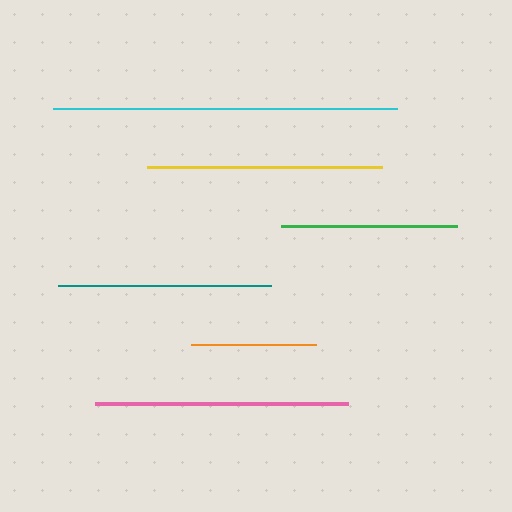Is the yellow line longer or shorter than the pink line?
The pink line is longer than the yellow line.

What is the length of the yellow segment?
The yellow segment is approximately 235 pixels long.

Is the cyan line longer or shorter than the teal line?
The cyan line is longer than the teal line.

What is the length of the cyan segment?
The cyan segment is approximately 344 pixels long.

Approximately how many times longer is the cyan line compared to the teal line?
The cyan line is approximately 1.6 times the length of the teal line.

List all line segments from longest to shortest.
From longest to shortest: cyan, pink, yellow, teal, green, orange.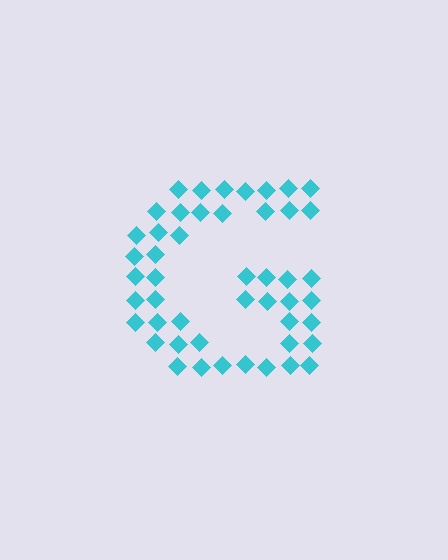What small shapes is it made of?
It is made of small diamonds.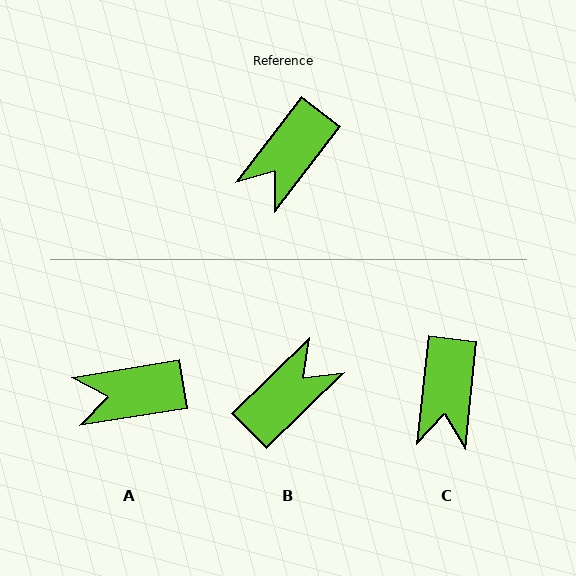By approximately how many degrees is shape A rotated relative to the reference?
Approximately 43 degrees clockwise.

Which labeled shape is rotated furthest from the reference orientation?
B, about 172 degrees away.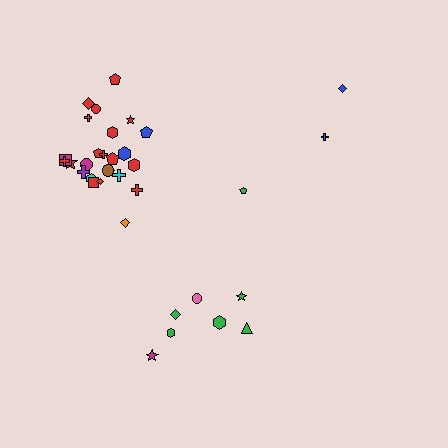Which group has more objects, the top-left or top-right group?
The top-left group.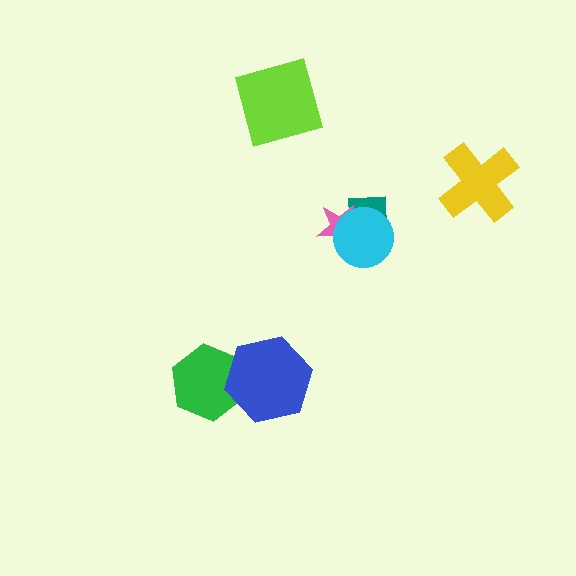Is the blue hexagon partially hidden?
No, no other shape covers it.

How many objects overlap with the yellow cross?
0 objects overlap with the yellow cross.